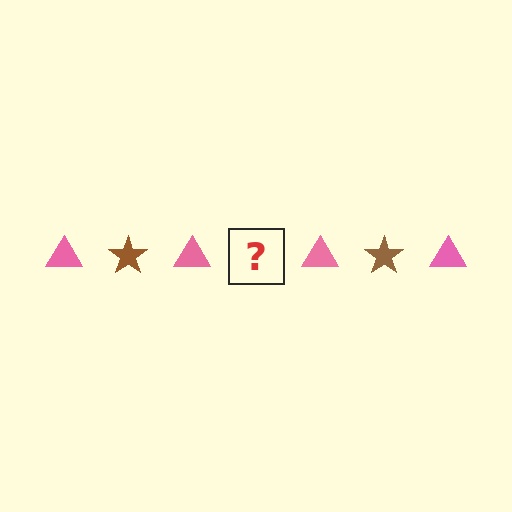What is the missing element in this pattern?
The missing element is a brown star.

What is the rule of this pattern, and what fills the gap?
The rule is that the pattern alternates between pink triangle and brown star. The gap should be filled with a brown star.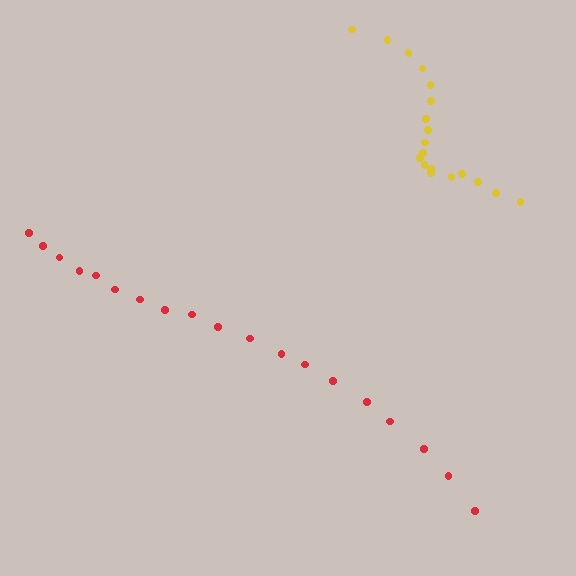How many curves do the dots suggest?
There are 2 distinct paths.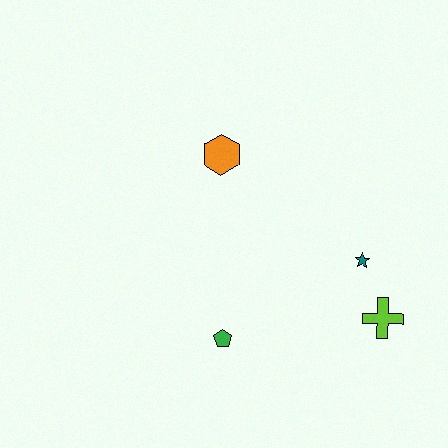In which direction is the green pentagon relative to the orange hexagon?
The green pentagon is below the orange hexagon.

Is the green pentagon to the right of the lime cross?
No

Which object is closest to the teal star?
The lime cross is closest to the teal star.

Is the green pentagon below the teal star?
Yes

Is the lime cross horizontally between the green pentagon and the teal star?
No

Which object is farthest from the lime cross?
The orange hexagon is farthest from the lime cross.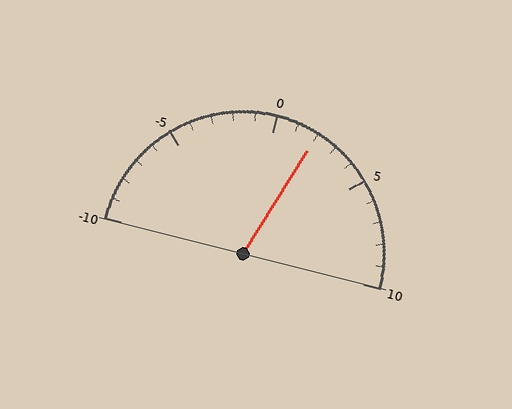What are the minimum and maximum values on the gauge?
The gauge ranges from -10 to 10.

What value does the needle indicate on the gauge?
The needle indicates approximately 2.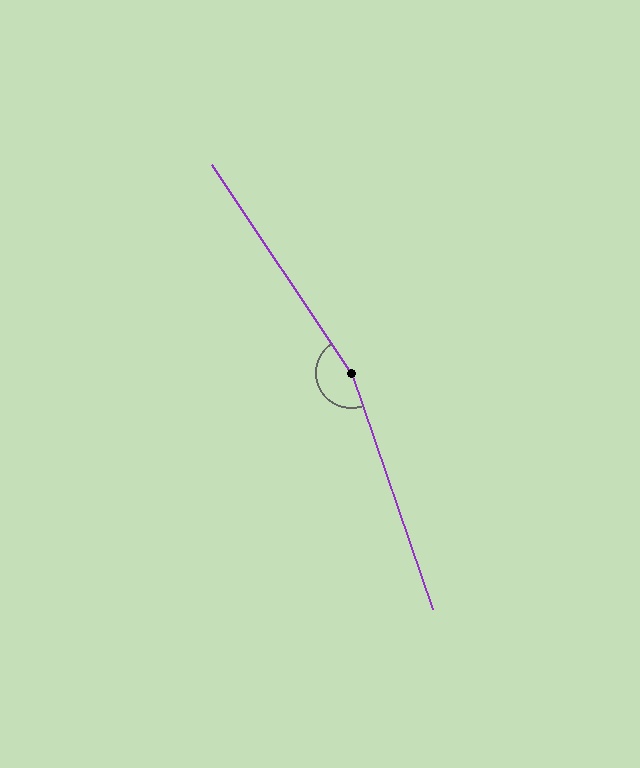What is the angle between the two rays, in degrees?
Approximately 165 degrees.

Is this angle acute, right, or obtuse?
It is obtuse.